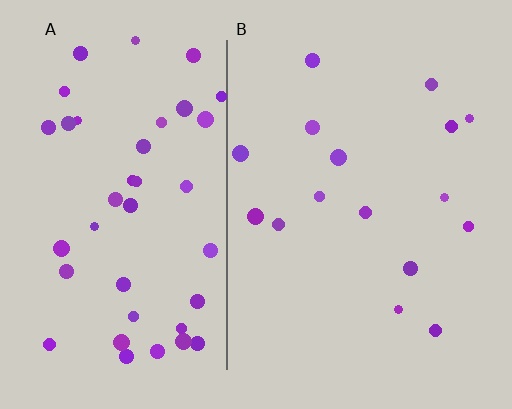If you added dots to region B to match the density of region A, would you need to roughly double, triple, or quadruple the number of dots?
Approximately triple.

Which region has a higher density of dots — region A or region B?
A (the left).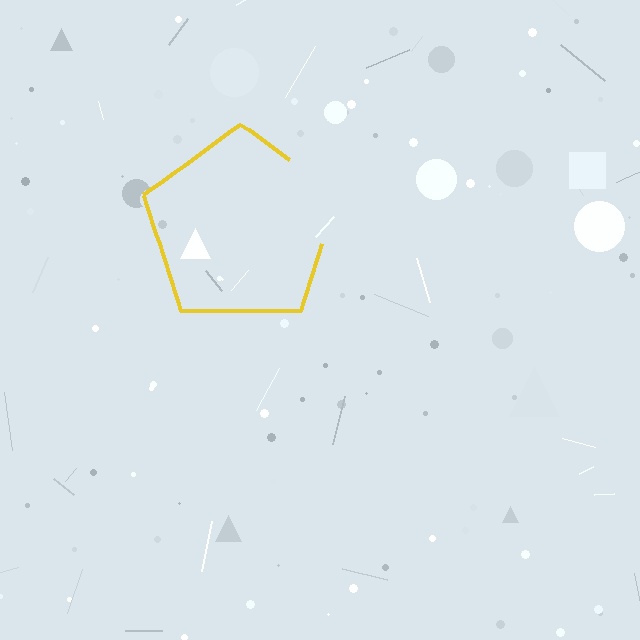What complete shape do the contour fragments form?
The contour fragments form a pentagon.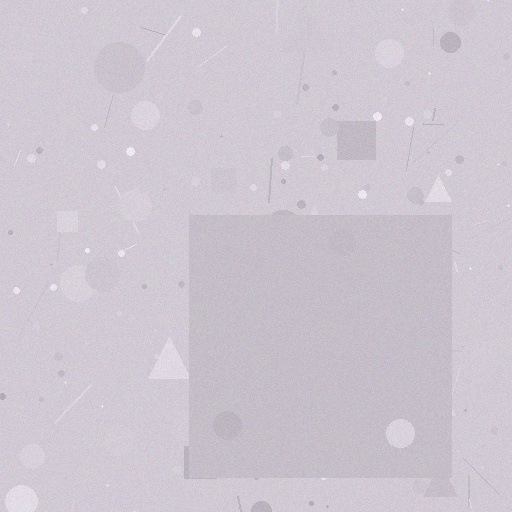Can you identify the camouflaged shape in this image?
The camouflaged shape is a square.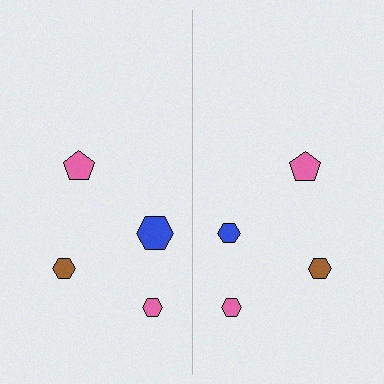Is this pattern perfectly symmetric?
No, the pattern is not perfectly symmetric. The blue hexagon on the right side has a different size than its mirror counterpart.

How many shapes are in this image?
There are 8 shapes in this image.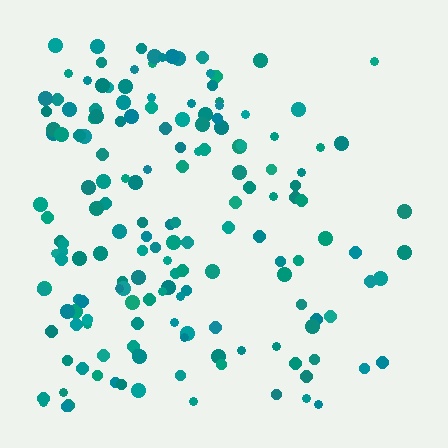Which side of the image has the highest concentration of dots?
The left.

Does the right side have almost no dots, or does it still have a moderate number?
Still a moderate number, just noticeably fewer than the left.